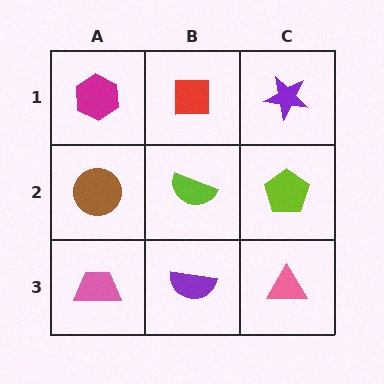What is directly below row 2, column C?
A pink triangle.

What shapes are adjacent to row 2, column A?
A magenta hexagon (row 1, column A), a pink trapezoid (row 3, column A), a lime semicircle (row 2, column B).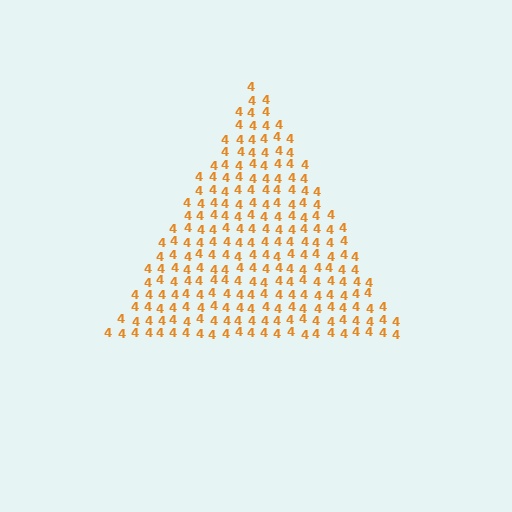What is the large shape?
The large shape is a triangle.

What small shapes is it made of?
It is made of small digit 4's.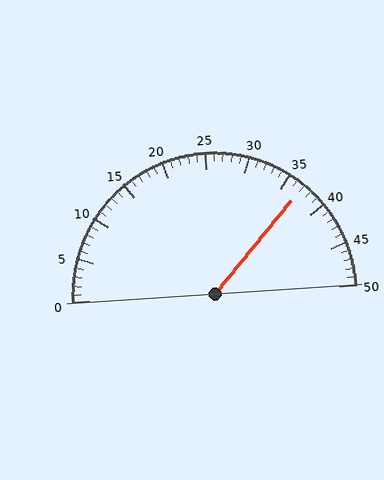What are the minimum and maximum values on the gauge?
The gauge ranges from 0 to 50.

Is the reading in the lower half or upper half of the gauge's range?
The reading is in the upper half of the range (0 to 50).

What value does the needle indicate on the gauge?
The needle indicates approximately 37.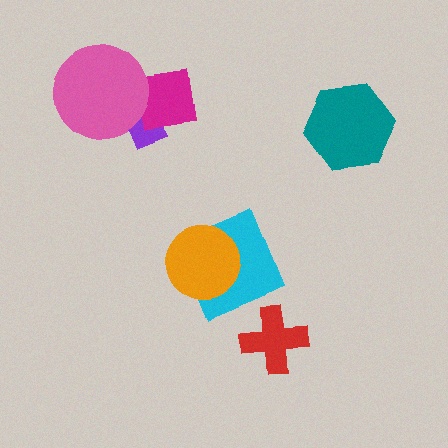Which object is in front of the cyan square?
The orange circle is in front of the cyan square.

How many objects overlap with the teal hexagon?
0 objects overlap with the teal hexagon.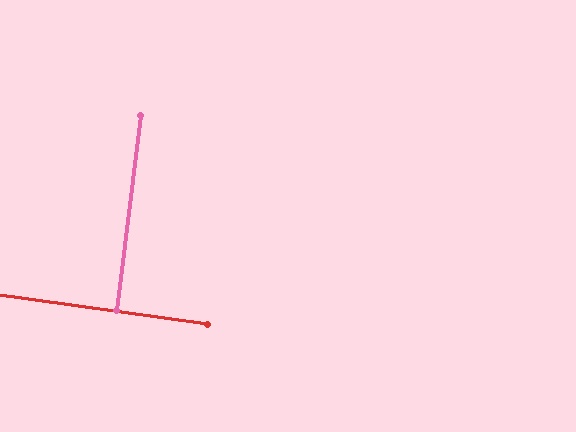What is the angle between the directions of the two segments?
Approximately 89 degrees.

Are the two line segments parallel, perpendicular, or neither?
Perpendicular — they meet at approximately 89°.